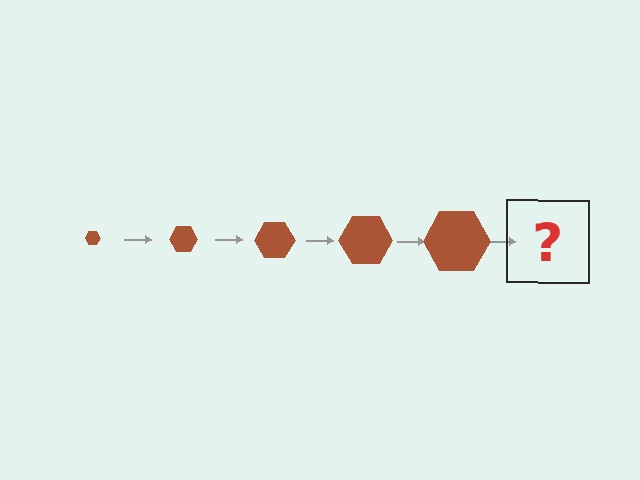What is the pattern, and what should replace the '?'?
The pattern is that the hexagon gets progressively larger each step. The '?' should be a brown hexagon, larger than the previous one.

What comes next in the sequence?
The next element should be a brown hexagon, larger than the previous one.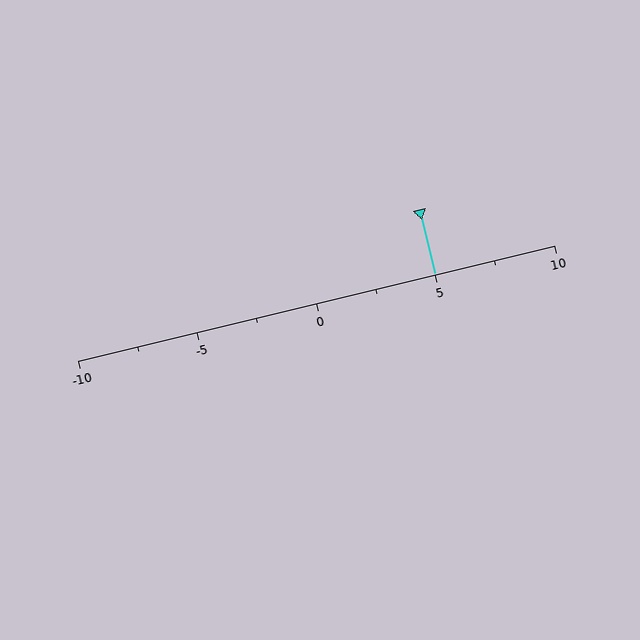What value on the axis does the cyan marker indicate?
The marker indicates approximately 5.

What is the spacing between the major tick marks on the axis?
The major ticks are spaced 5 apart.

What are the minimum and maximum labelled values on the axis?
The axis runs from -10 to 10.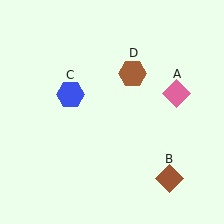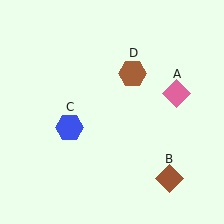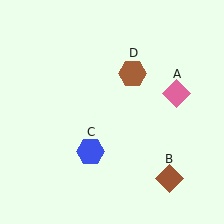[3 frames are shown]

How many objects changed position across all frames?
1 object changed position: blue hexagon (object C).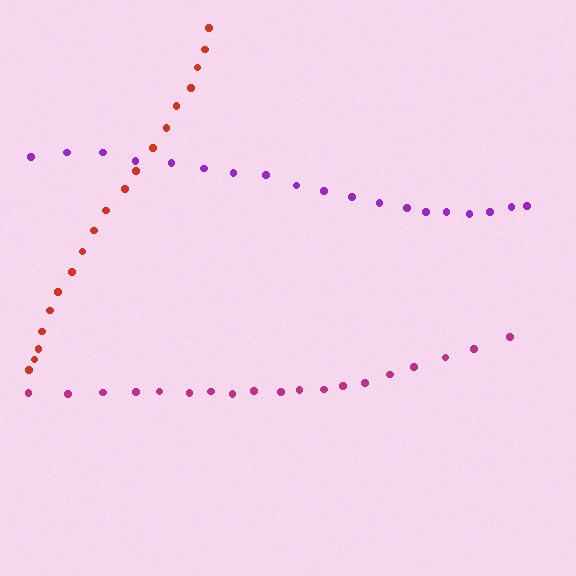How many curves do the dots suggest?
There are 3 distinct paths.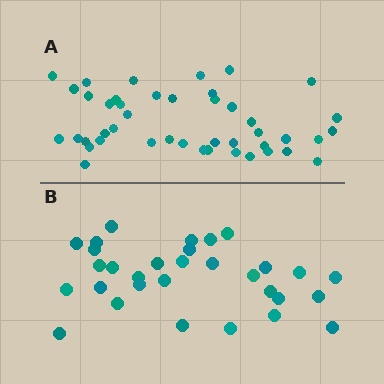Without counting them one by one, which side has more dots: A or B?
Region A (the top region) has more dots.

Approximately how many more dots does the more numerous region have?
Region A has approximately 15 more dots than region B.